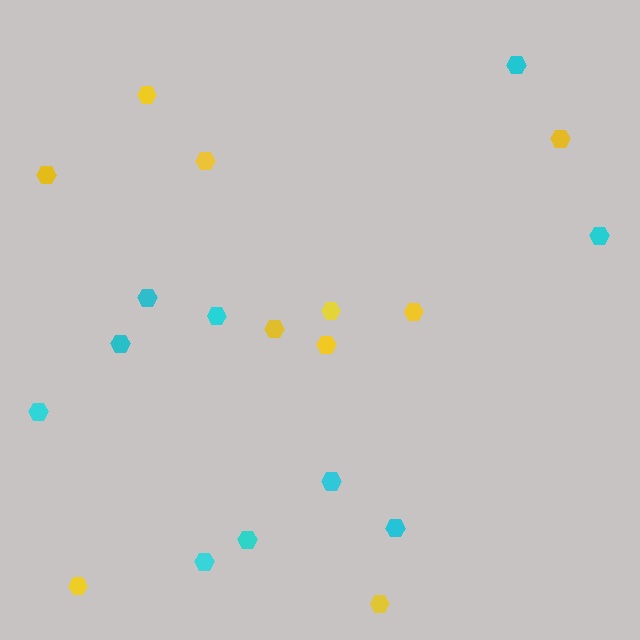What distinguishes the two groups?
There are 2 groups: one group of cyan hexagons (10) and one group of yellow hexagons (10).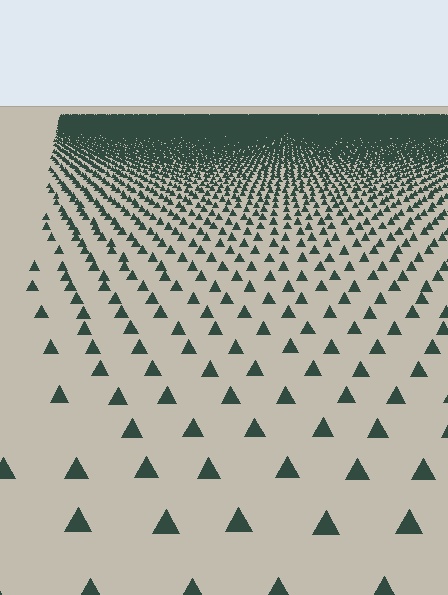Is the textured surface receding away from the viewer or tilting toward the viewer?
The surface is receding away from the viewer. Texture elements get smaller and denser toward the top.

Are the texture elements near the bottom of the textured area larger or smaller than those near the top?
Larger. Near the bottom, elements are closer to the viewer and appear at a bigger on-screen size.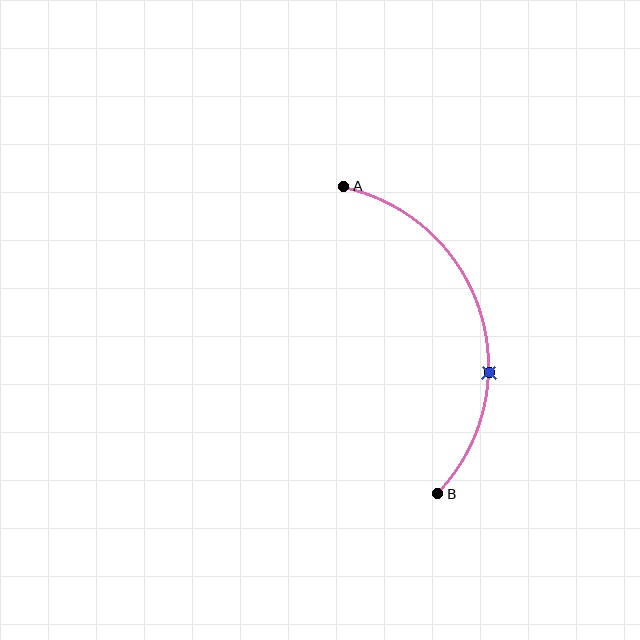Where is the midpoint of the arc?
The arc midpoint is the point on the curve farthest from the straight line joining A and B. It sits to the right of that line.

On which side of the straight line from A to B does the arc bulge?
The arc bulges to the right of the straight line connecting A and B.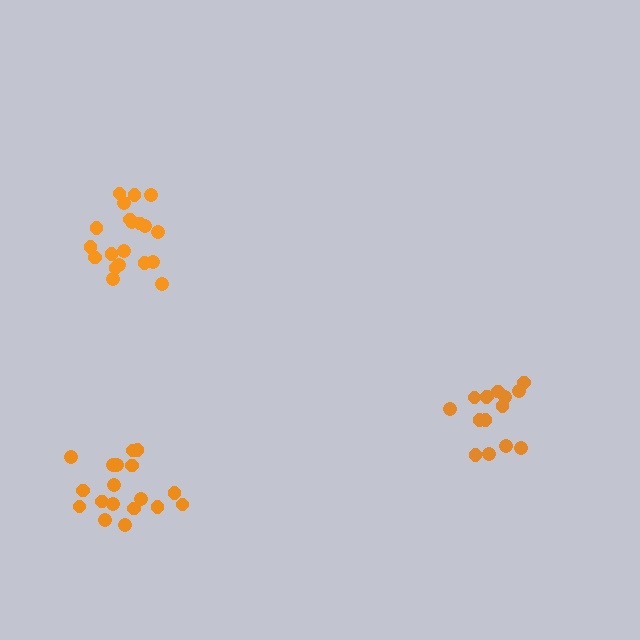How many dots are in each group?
Group 1: 18 dots, Group 2: 20 dots, Group 3: 15 dots (53 total).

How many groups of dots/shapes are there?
There are 3 groups.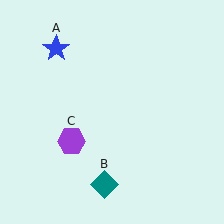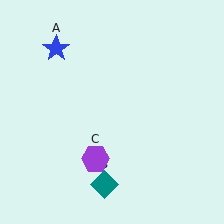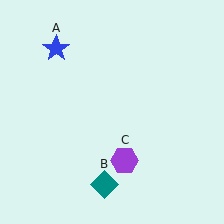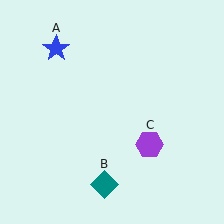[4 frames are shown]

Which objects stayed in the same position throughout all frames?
Blue star (object A) and teal diamond (object B) remained stationary.